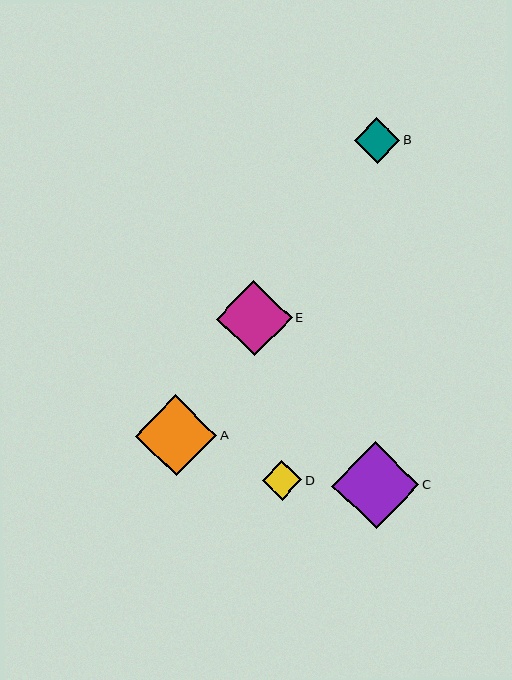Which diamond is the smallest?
Diamond D is the smallest with a size of approximately 40 pixels.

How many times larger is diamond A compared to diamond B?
Diamond A is approximately 1.8 times the size of diamond B.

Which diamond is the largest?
Diamond C is the largest with a size of approximately 87 pixels.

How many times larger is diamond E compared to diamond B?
Diamond E is approximately 1.7 times the size of diamond B.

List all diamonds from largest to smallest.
From largest to smallest: C, A, E, B, D.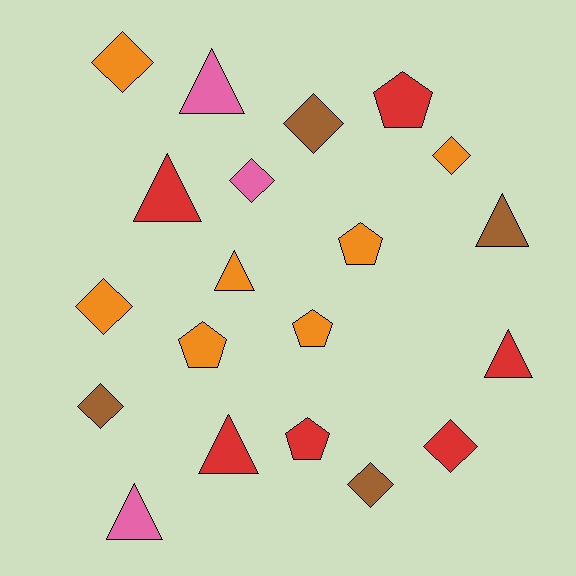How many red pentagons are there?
There are 2 red pentagons.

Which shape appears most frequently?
Diamond, with 8 objects.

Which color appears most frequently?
Orange, with 7 objects.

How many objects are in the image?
There are 20 objects.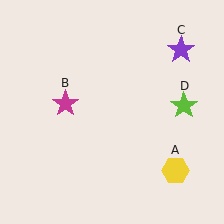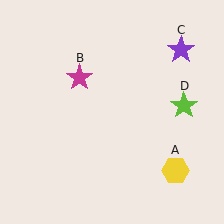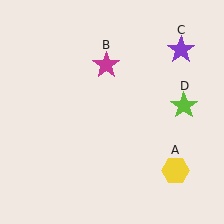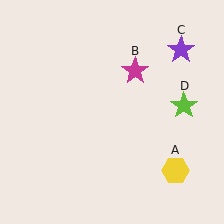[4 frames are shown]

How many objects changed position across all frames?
1 object changed position: magenta star (object B).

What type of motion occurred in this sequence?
The magenta star (object B) rotated clockwise around the center of the scene.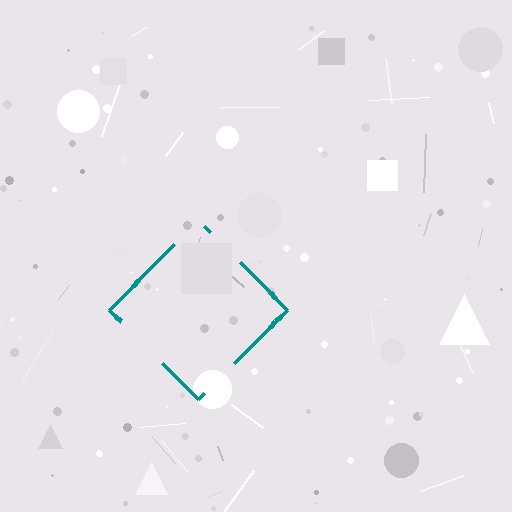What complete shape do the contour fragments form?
The contour fragments form a diamond.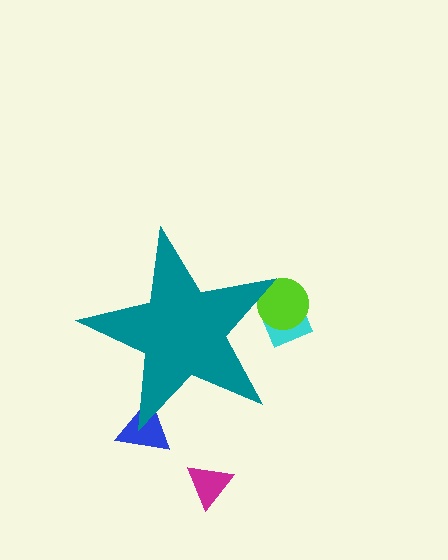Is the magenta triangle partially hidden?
No, the magenta triangle is fully visible.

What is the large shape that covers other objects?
A teal star.